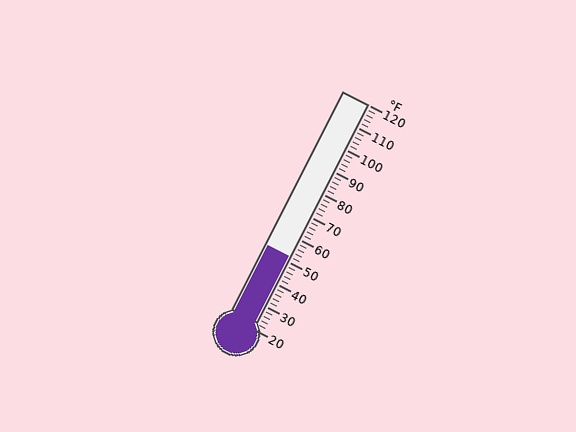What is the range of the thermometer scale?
The thermometer scale ranges from 20°F to 120°F.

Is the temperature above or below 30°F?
The temperature is above 30°F.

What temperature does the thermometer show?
The thermometer shows approximately 52°F.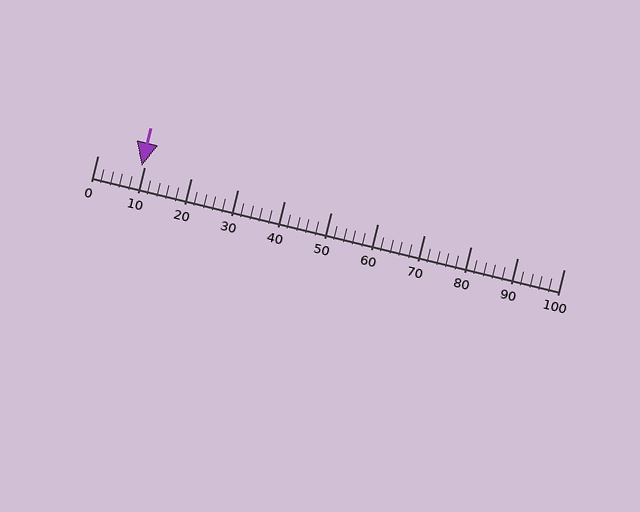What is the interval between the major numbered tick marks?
The major tick marks are spaced 10 units apart.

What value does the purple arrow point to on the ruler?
The purple arrow points to approximately 10.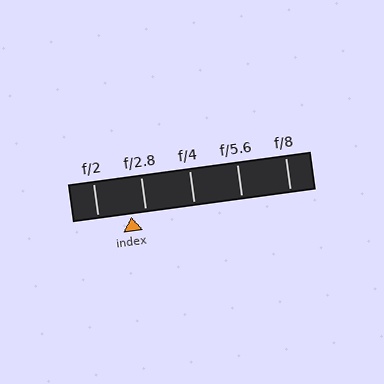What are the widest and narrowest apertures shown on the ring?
The widest aperture shown is f/2 and the narrowest is f/8.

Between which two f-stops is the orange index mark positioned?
The index mark is between f/2 and f/2.8.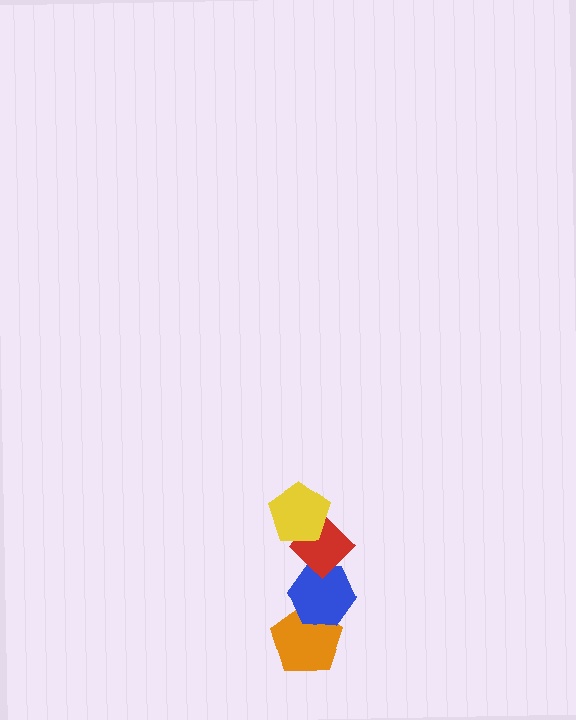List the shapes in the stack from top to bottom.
From top to bottom: the yellow pentagon, the red diamond, the blue hexagon, the orange pentagon.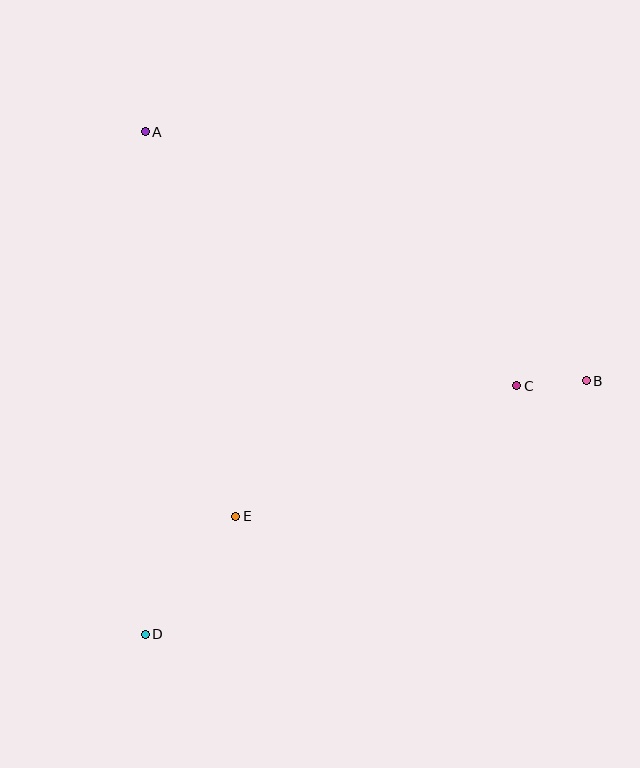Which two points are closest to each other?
Points B and C are closest to each other.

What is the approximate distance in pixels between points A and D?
The distance between A and D is approximately 503 pixels.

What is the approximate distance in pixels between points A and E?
The distance between A and E is approximately 395 pixels.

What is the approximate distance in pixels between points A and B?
The distance between A and B is approximately 507 pixels.